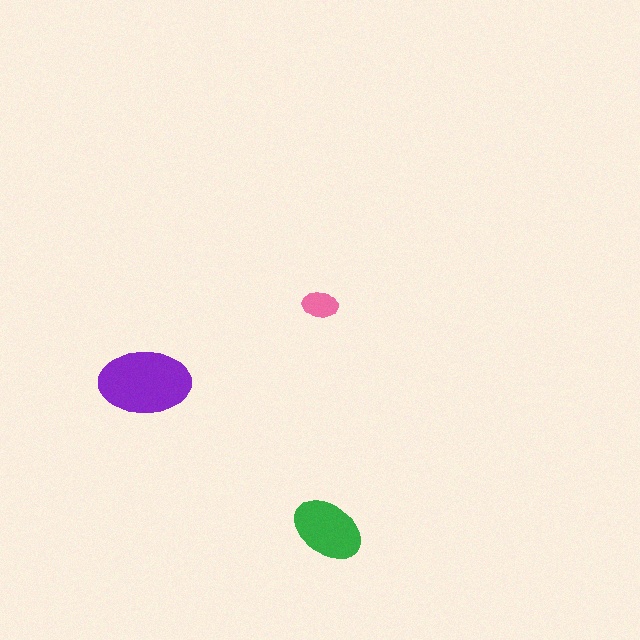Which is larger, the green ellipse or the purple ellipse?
The purple one.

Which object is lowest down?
The green ellipse is bottommost.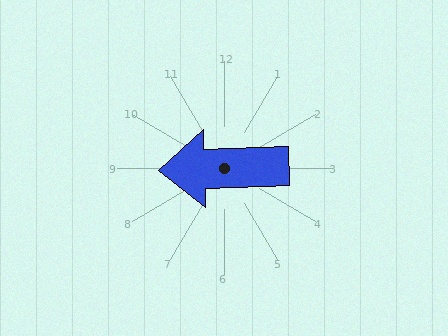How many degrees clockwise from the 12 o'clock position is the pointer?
Approximately 268 degrees.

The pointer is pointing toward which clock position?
Roughly 9 o'clock.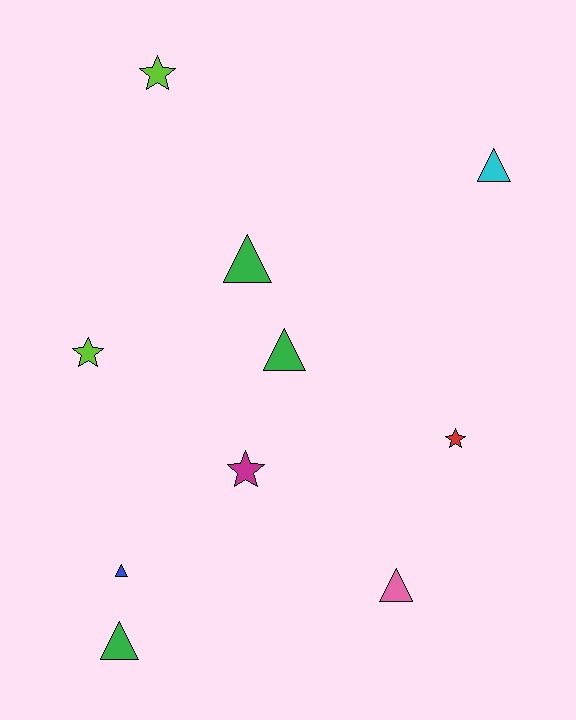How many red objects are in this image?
There is 1 red object.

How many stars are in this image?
There are 4 stars.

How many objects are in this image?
There are 10 objects.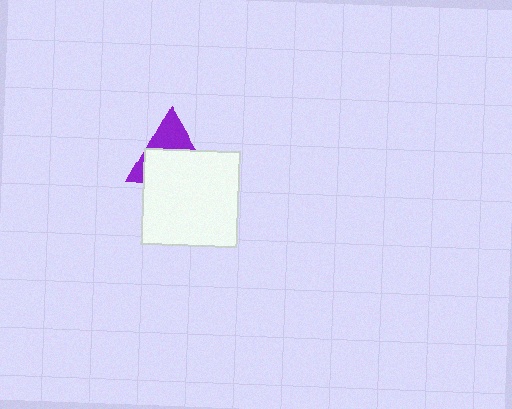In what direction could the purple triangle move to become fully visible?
The purple triangle could move up. That would shift it out from behind the white square entirely.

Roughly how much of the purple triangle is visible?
A small part of it is visible (roughly 37%).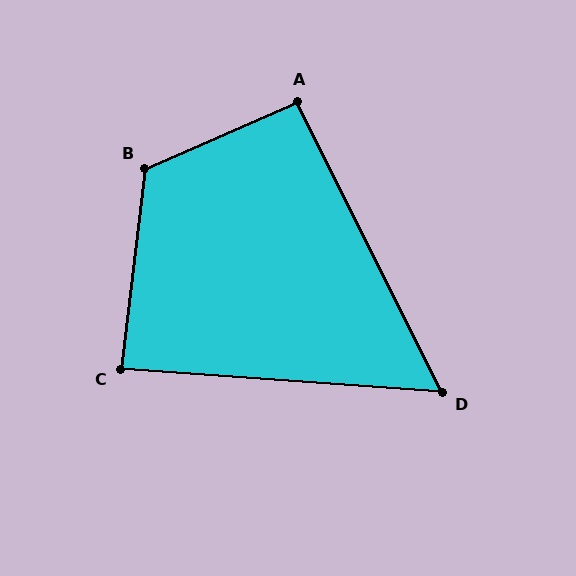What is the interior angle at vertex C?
Approximately 87 degrees (approximately right).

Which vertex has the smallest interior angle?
D, at approximately 60 degrees.